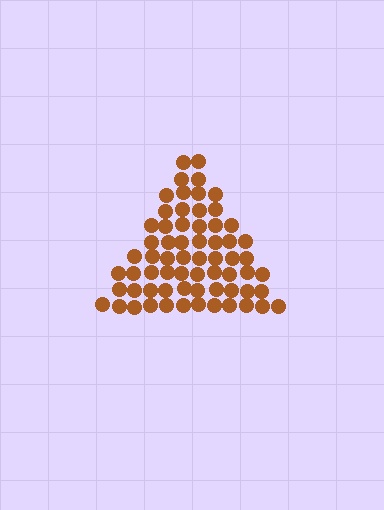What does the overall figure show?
The overall figure shows a triangle.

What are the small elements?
The small elements are circles.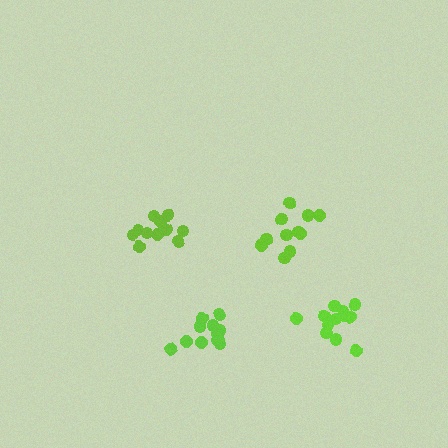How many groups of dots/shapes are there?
There are 4 groups.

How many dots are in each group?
Group 1: 11 dots, Group 2: 12 dots, Group 3: 11 dots, Group 4: 12 dots (46 total).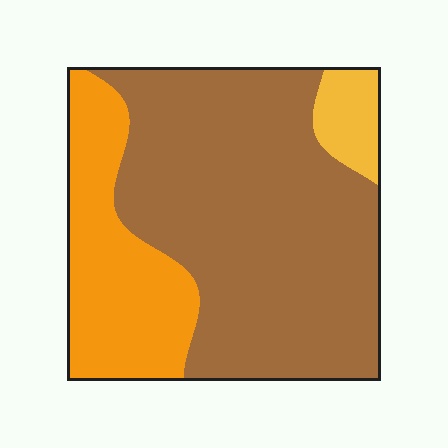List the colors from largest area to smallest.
From largest to smallest: brown, orange, yellow.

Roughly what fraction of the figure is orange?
Orange takes up about one quarter (1/4) of the figure.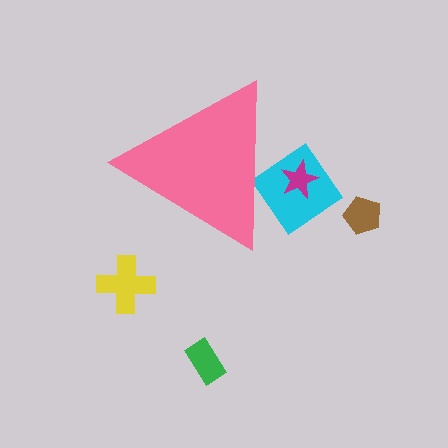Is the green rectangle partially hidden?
No, the green rectangle is fully visible.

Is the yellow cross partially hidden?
No, the yellow cross is fully visible.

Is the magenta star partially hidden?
Yes, the magenta star is partially hidden behind the pink triangle.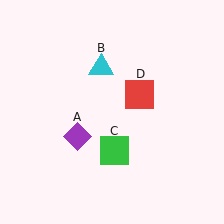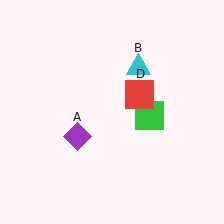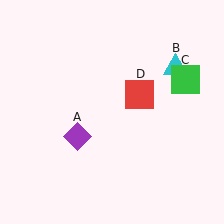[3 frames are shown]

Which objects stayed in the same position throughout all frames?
Purple diamond (object A) and red square (object D) remained stationary.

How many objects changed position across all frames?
2 objects changed position: cyan triangle (object B), green square (object C).